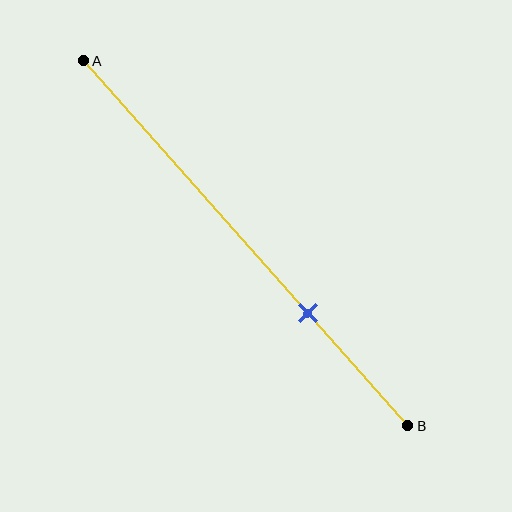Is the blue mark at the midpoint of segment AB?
No, the mark is at about 70% from A, not at the 50% midpoint.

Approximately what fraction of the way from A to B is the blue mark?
The blue mark is approximately 70% of the way from A to B.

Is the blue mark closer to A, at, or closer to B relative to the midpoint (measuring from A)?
The blue mark is closer to point B than the midpoint of segment AB.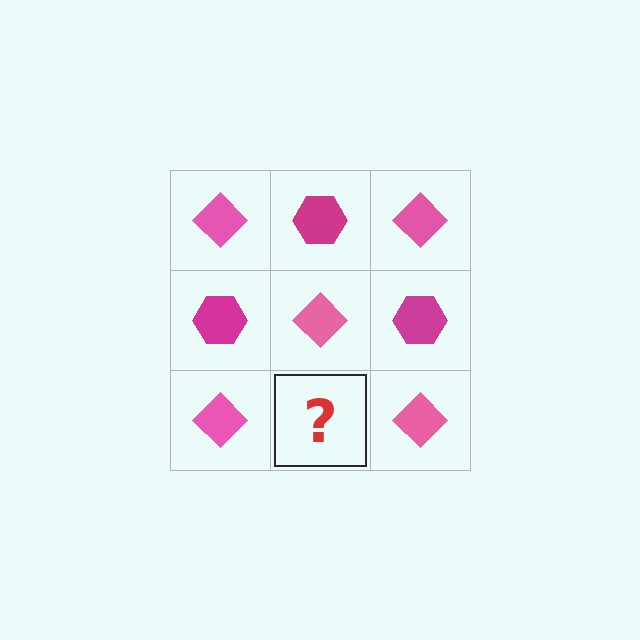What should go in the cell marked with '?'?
The missing cell should contain a magenta hexagon.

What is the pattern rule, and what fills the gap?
The rule is that it alternates pink diamond and magenta hexagon in a checkerboard pattern. The gap should be filled with a magenta hexagon.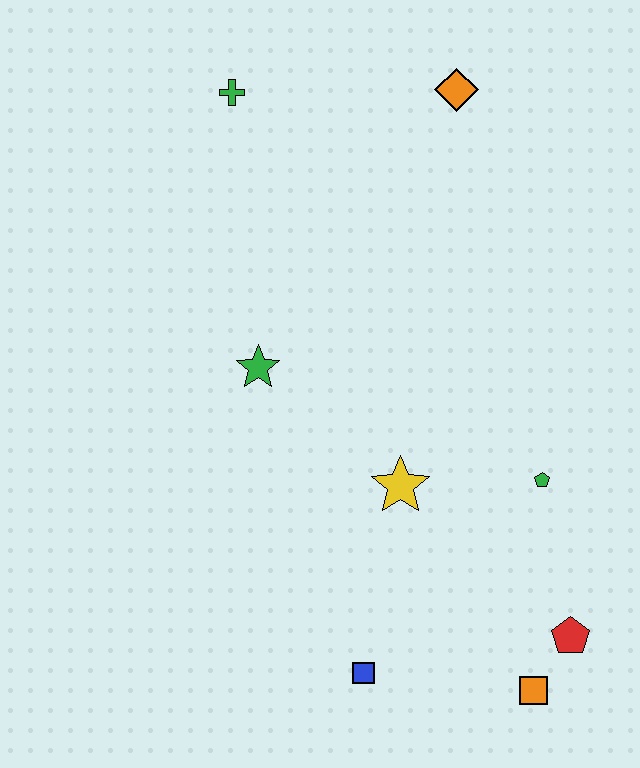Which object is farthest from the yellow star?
The green cross is farthest from the yellow star.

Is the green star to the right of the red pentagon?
No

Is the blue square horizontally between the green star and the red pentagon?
Yes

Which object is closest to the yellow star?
The green pentagon is closest to the yellow star.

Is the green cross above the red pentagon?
Yes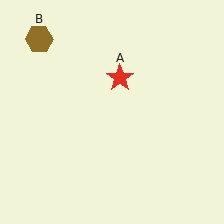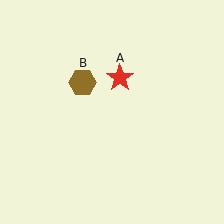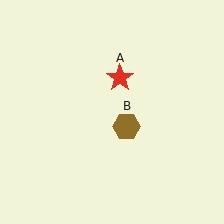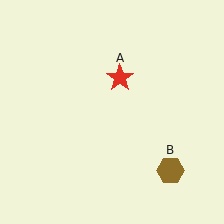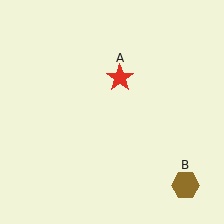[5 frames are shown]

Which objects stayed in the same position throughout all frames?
Red star (object A) remained stationary.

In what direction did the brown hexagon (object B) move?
The brown hexagon (object B) moved down and to the right.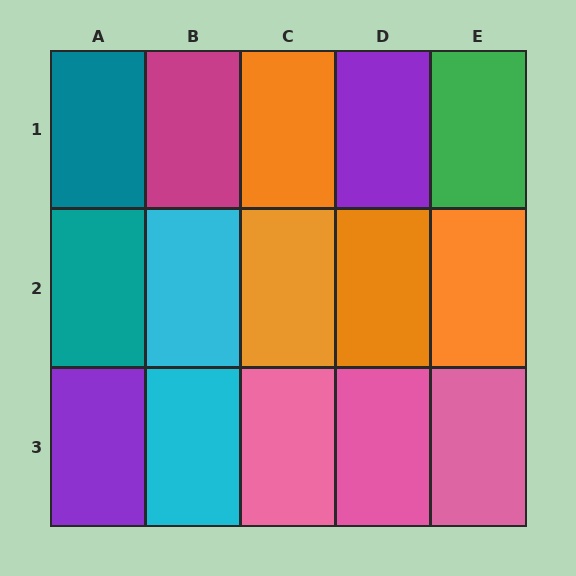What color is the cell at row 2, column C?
Orange.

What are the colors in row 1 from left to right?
Teal, magenta, orange, purple, green.